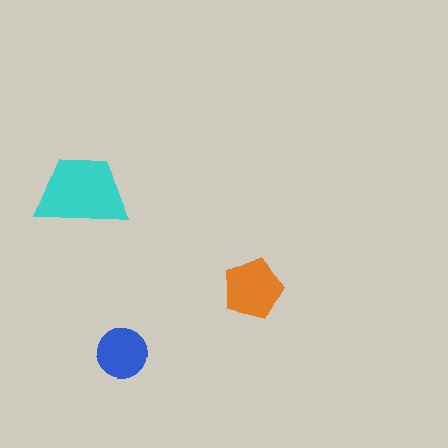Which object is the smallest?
The blue circle.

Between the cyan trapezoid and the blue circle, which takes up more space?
The cyan trapezoid.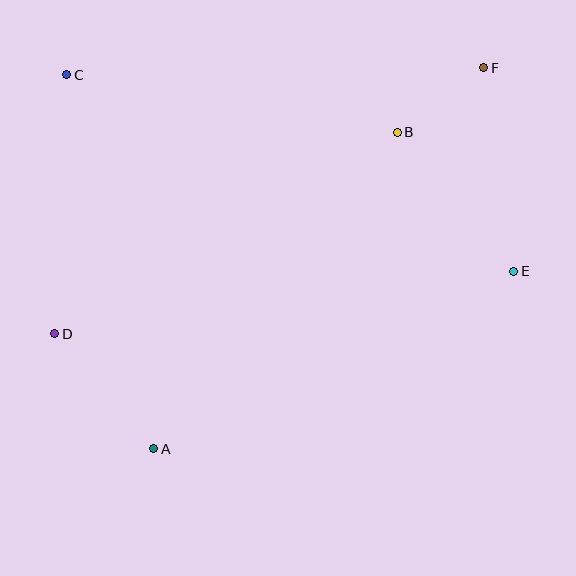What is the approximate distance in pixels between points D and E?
The distance between D and E is approximately 463 pixels.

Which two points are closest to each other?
Points B and F are closest to each other.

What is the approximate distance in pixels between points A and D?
The distance between A and D is approximately 152 pixels.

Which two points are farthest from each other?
Points D and F are farthest from each other.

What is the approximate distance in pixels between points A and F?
The distance between A and F is approximately 504 pixels.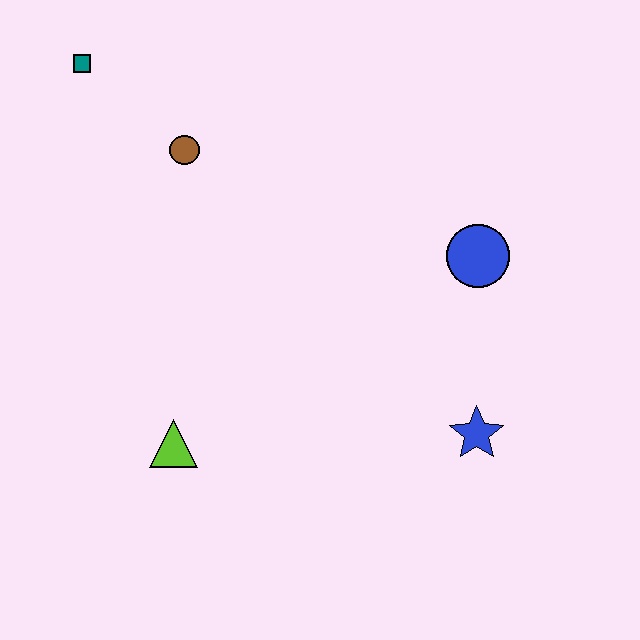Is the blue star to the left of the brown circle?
No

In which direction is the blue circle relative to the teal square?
The blue circle is to the right of the teal square.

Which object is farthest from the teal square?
The blue star is farthest from the teal square.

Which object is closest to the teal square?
The brown circle is closest to the teal square.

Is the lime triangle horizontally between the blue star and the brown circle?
No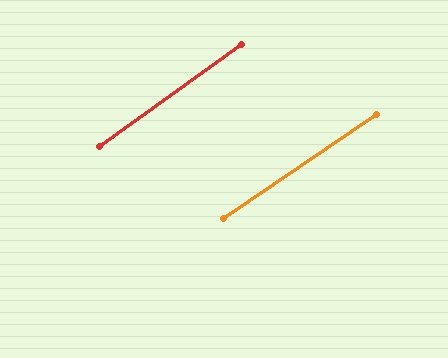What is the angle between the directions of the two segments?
Approximately 1 degree.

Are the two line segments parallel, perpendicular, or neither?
Parallel — their directions differ by only 1.4°.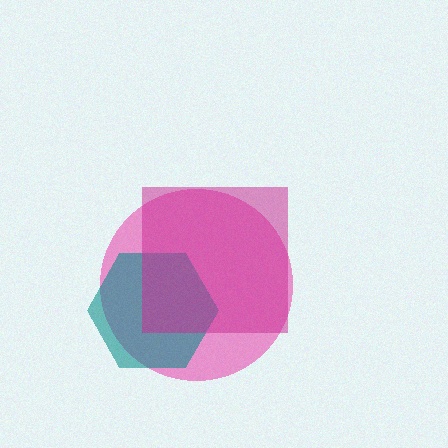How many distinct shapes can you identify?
There are 3 distinct shapes: a pink circle, a teal hexagon, a magenta square.